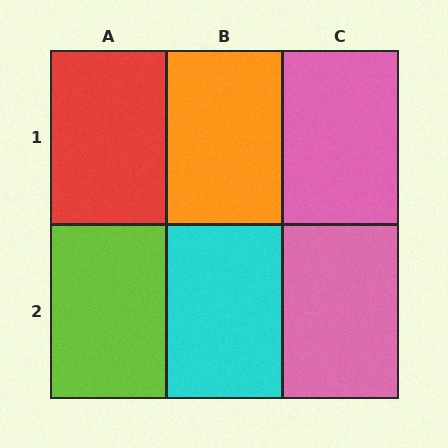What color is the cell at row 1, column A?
Red.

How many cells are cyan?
1 cell is cyan.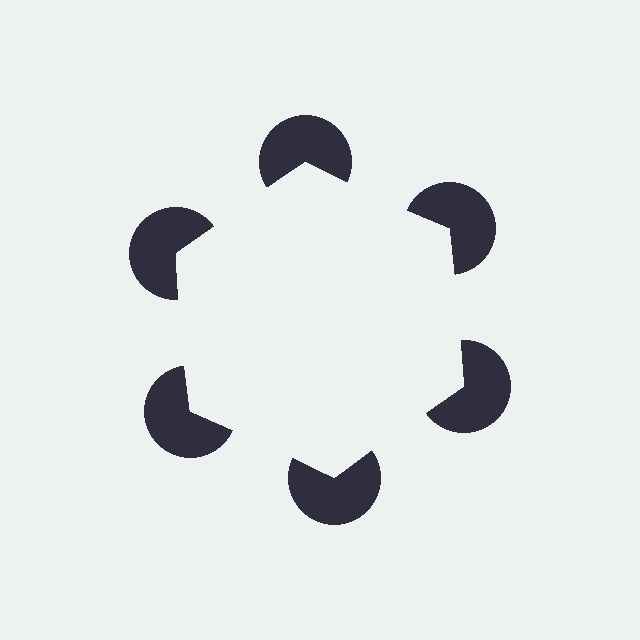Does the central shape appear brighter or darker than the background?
It typically appears slightly brighter than the background, even though no actual brightness change is drawn.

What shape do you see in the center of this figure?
An illusory hexagon — its edges are inferred from the aligned wedge cuts in the pac-man discs, not physically drawn.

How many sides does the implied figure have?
6 sides.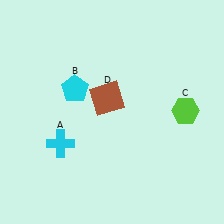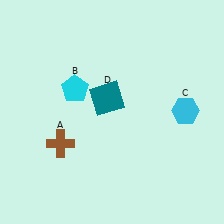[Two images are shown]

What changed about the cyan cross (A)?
In Image 1, A is cyan. In Image 2, it changed to brown.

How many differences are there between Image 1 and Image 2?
There are 3 differences between the two images.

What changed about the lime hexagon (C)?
In Image 1, C is lime. In Image 2, it changed to cyan.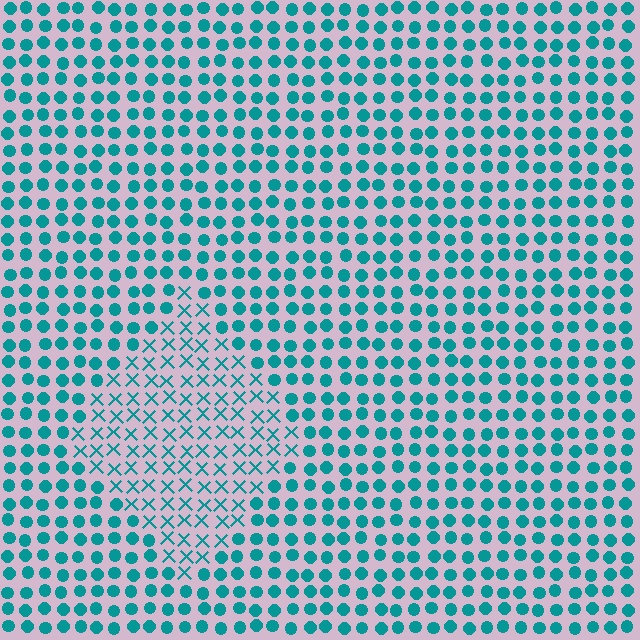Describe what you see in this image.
The image is filled with small teal elements arranged in a uniform grid. A diamond-shaped region contains X marks, while the surrounding area contains circles. The boundary is defined purely by the change in element shape.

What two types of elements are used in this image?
The image uses X marks inside the diamond region and circles outside it.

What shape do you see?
I see a diamond.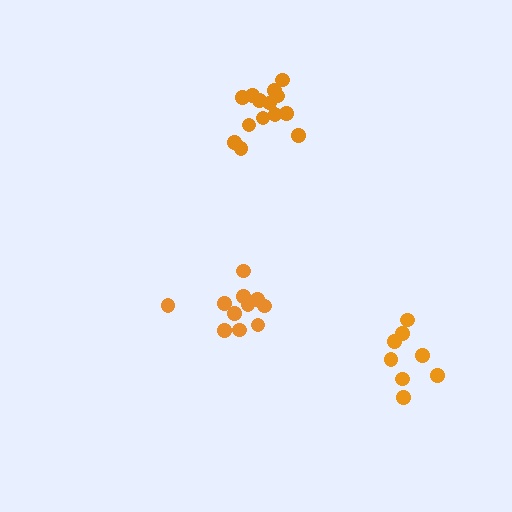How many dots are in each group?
Group 1: 14 dots, Group 2: 8 dots, Group 3: 11 dots (33 total).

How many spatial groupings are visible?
There are 3 spatial groupings.